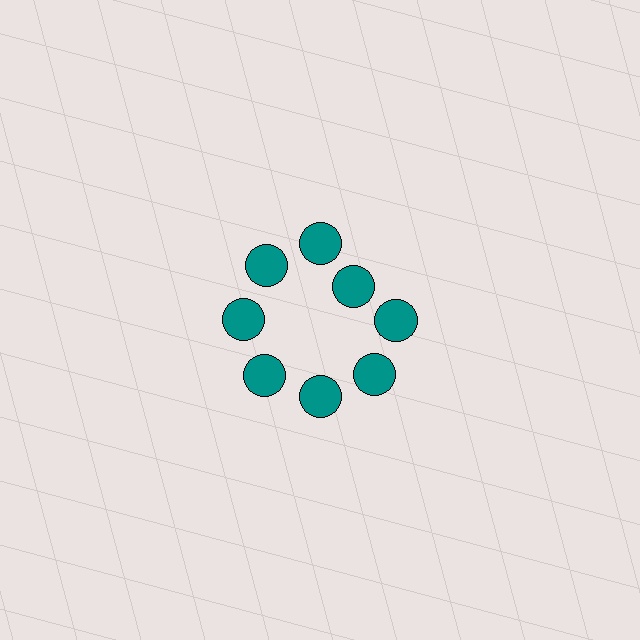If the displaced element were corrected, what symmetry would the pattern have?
It would have 8-fold rotational symmetry — the pattern would map onto itself every 45 degrees.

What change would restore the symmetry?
The symmetry would be restored by moving it outward, back onto the ring so that all 8 circles sit at equal angles and equal distance from the center.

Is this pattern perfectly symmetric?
No. The 8 teal circles are arranged in a ring, but one element near the 2 o'clock position is pulled inward toward the center, breaking the 8-fold rotational symmetry.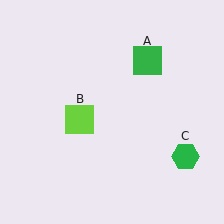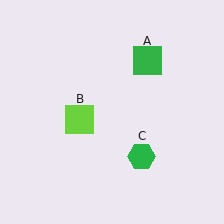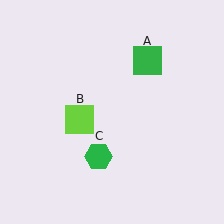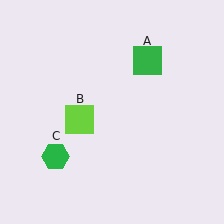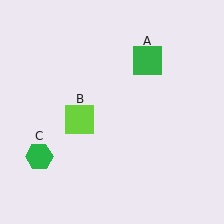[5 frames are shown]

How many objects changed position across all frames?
1 object changed position: green hexagon (object C).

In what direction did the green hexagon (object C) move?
The green hexagon (object C) moved left.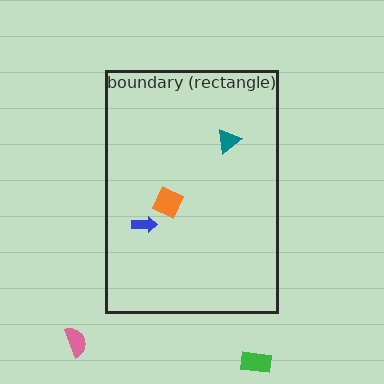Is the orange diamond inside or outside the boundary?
Inside.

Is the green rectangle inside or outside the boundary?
Outside.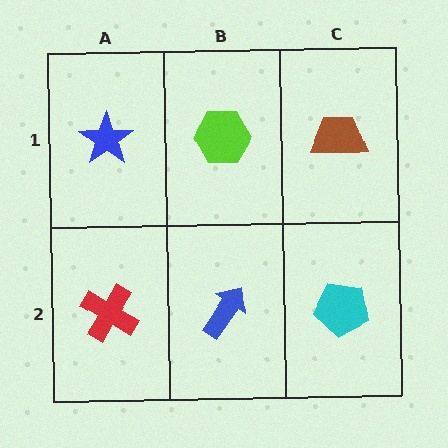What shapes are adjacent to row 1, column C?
A cyan pentagon (row 2, column C), a lime hexagon (row 1, column B).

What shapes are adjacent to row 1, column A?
A red cross (row 2, column A), a lime hexagon (row 1, column B).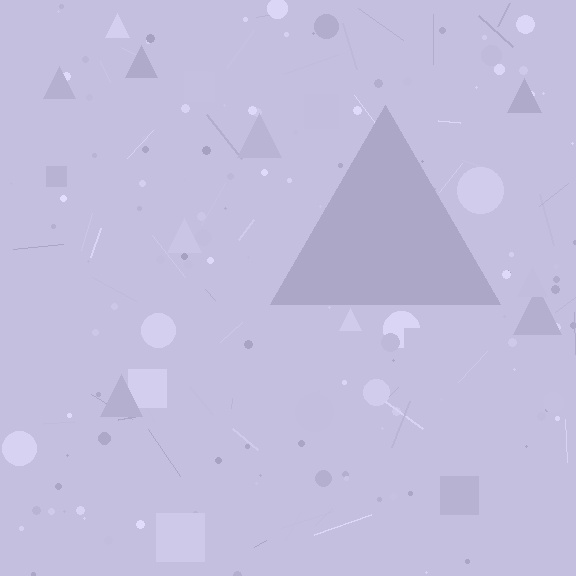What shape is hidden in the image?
A triangle is hidden in the image.